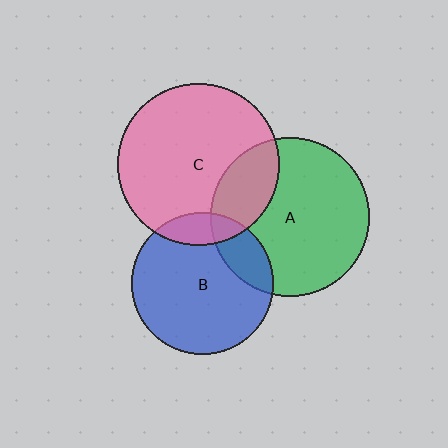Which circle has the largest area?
Circle C (pink).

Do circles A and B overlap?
Yes.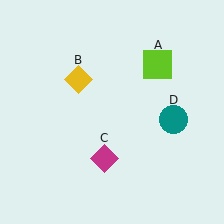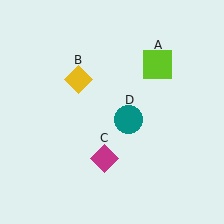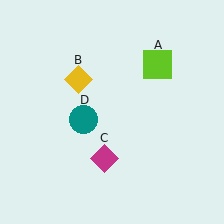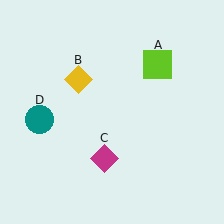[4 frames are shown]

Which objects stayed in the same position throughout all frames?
Lime square (object A) and yellow diamond (object B) and magenta diamond (object C) remained stationary.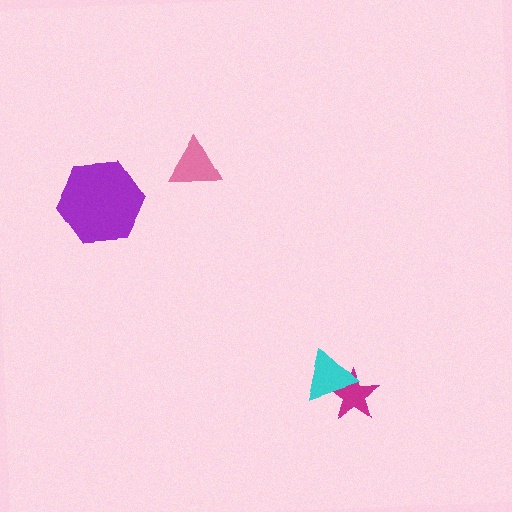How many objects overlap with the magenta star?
1 object overlaps with the magenta star.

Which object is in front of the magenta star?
The cyan triangle is in front of the magenta star.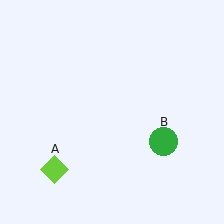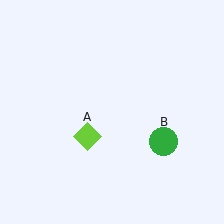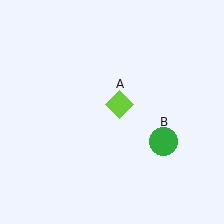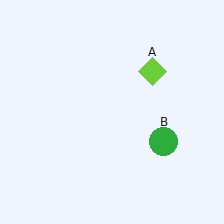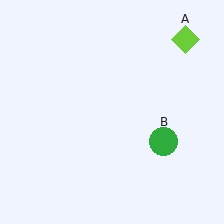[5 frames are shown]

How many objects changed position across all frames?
1 object changed position: lime diamond (object A).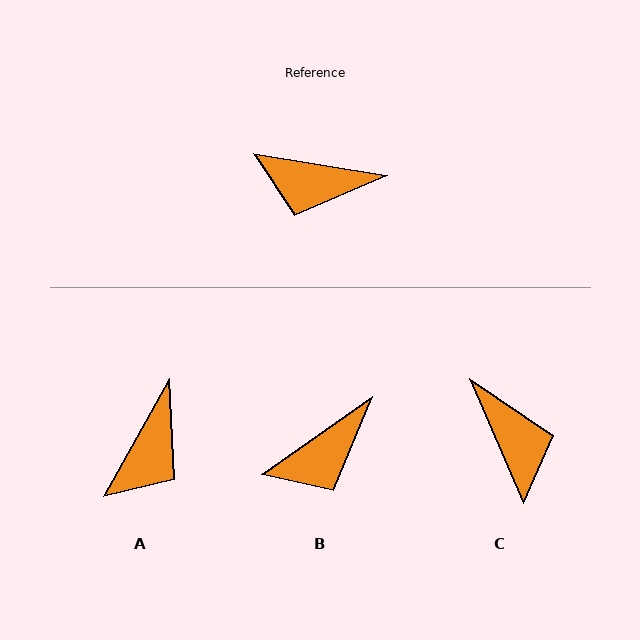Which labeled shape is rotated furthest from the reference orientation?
C, about 123 degrees away.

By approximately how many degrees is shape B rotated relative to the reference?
Approximately 44 degrees counter-clockwise.